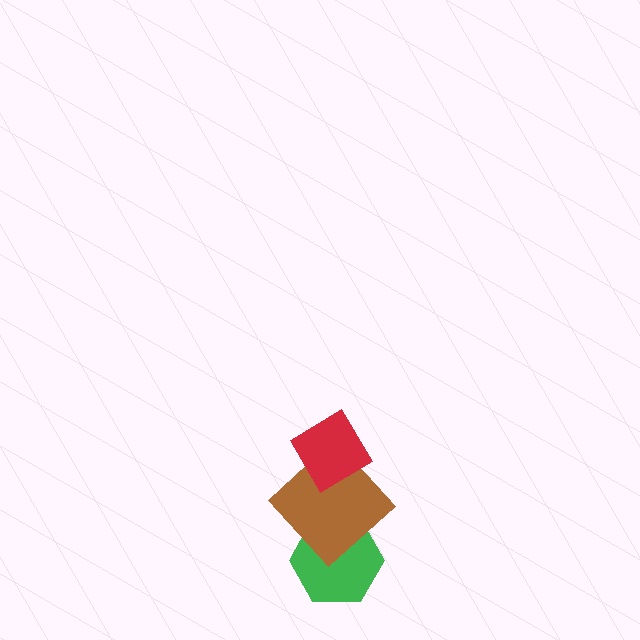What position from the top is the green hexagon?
The green hexagon is 3rd from the top.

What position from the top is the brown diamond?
The brown diamond is 2nd from the top.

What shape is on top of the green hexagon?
The brown diamond is on top of the green hexagon.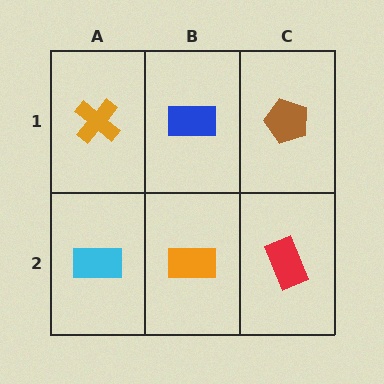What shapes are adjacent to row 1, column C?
A red rectangle (row 2, column C), a blue rectangle (row 1, column B).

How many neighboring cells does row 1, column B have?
3.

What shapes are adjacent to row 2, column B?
A blue rectangle (row 1, column B), a cyan rectangle (row 2, column A), a red rectangle (row 2, column C).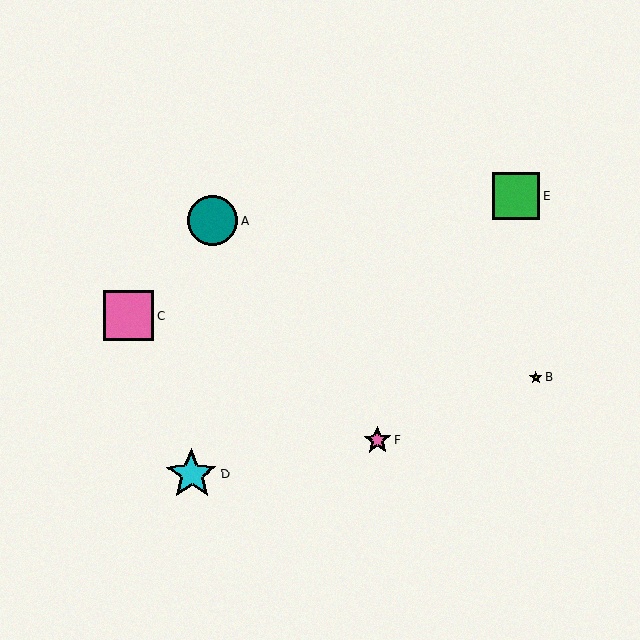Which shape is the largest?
The cyan star (labeled D) is the largest.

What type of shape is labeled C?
Shape C is a pink square.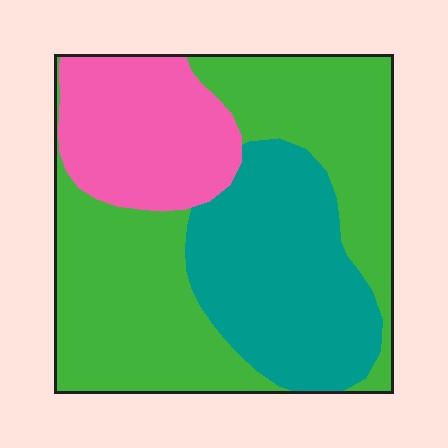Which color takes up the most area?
Green, at roughly 50%.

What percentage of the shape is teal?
Teal covers around 30% of the shape.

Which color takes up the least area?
Pink, at roughly 20%.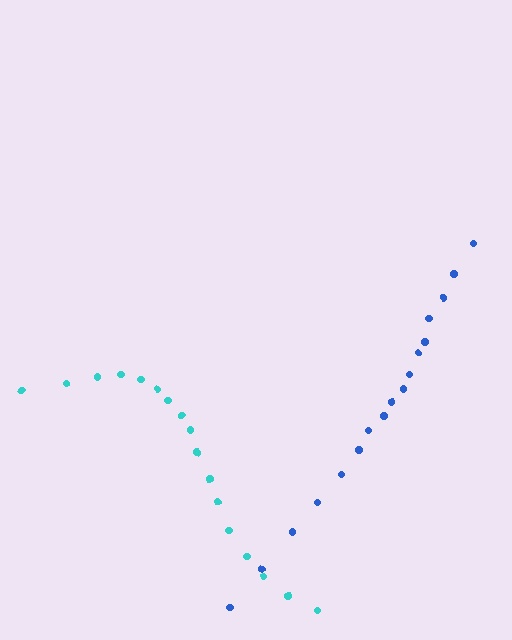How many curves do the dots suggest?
There are 2 distinct paths.